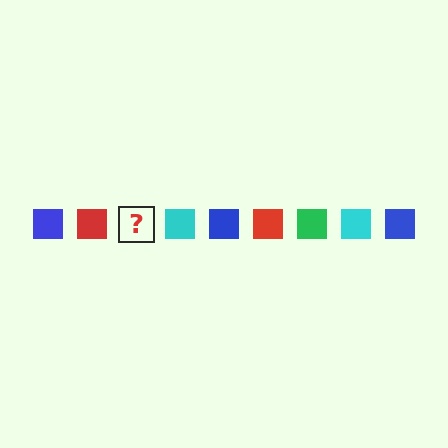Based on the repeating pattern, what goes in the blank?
The blank should be a green square.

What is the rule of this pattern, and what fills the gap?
The rule is that the pattern cycles through blue, red, green, cyan squares. The gap should be filled with a green square.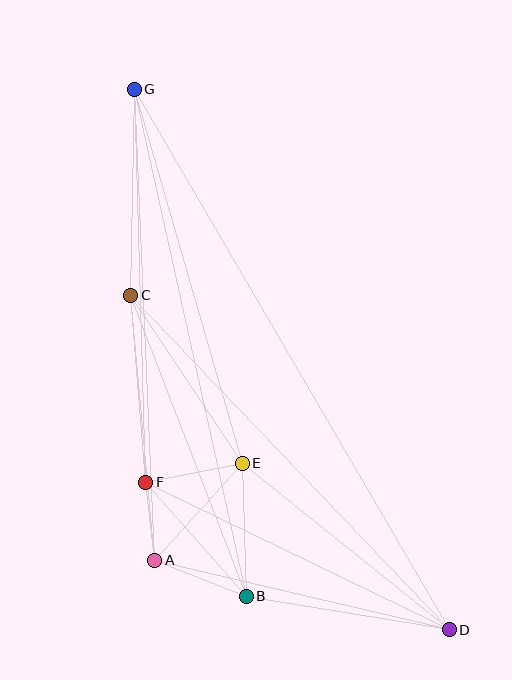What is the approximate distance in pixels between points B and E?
The distance between B and E is approximately 133 pixels.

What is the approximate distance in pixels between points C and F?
The distance between C and F is approximately 187 pixels.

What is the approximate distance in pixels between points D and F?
The distance between D and F is approximately 337 pixels.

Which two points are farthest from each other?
Points D and G are farthest from each other.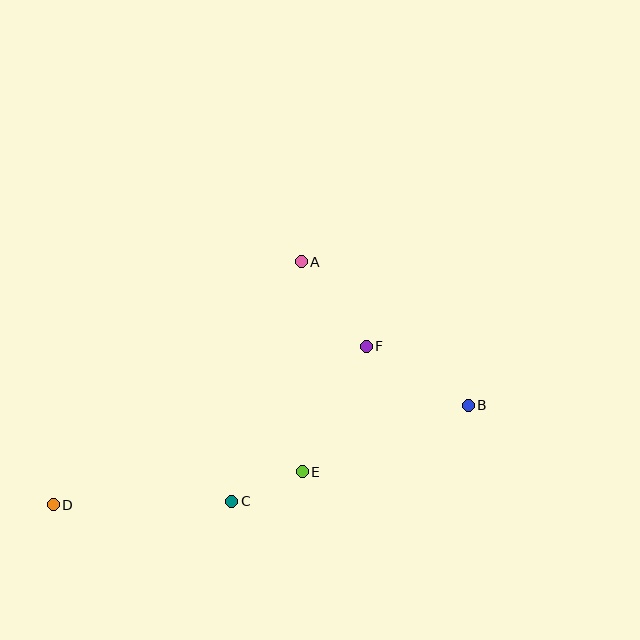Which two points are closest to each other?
Points C and E are closest to each other.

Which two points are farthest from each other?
Points B and D are farthest from each other.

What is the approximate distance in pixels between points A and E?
The distance between A and E is approximately 210 pixels.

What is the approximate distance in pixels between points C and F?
The distance between C and F is approximately 205 pixels.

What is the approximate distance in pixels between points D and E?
The distance between D and E is approximately 251 pixels.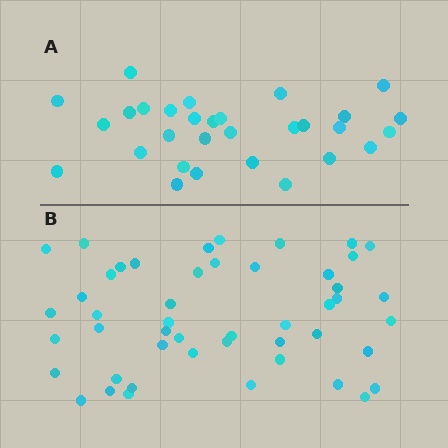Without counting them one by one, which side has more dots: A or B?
Region B (the bottom region) has more dots.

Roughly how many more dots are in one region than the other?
Region B has approximately 20 more dots than region A.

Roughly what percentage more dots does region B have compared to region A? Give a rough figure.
About 60% more.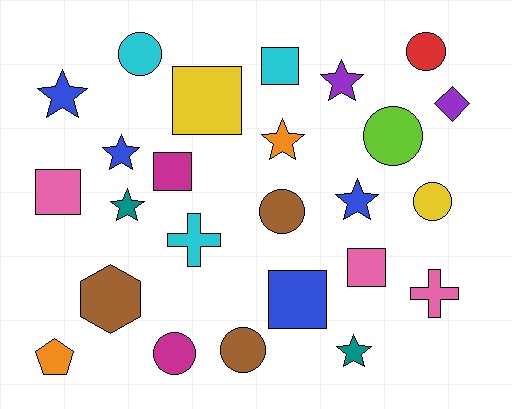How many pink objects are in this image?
There are 3 pink objects.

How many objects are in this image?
There are 25 objects.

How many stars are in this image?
There are 7 stars.